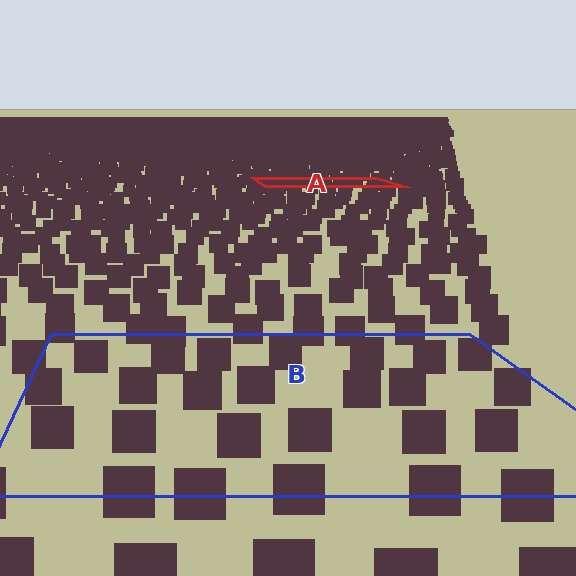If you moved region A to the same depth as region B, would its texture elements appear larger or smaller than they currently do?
They would appear larger. At a closer depth, the same texture elements are projected at a bigger on-screen size.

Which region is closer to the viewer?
Region B is closer. The texture elements there are larger and more spread out.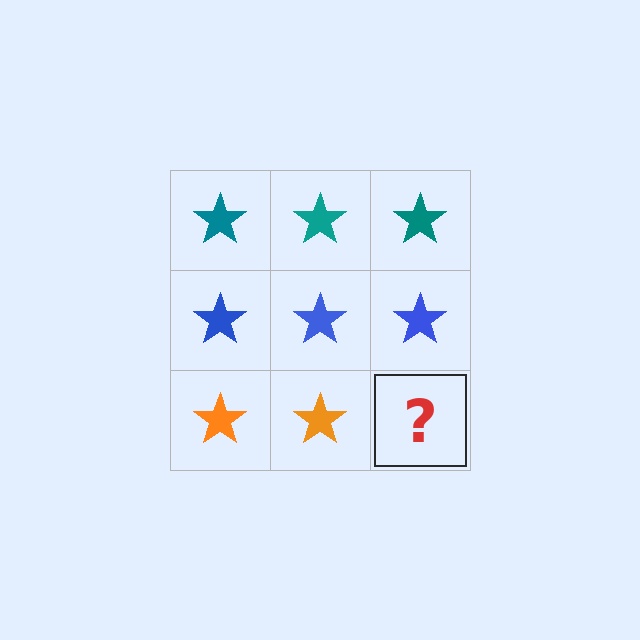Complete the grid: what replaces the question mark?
The question mark should be replaced with an orange star.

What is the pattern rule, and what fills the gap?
The rule is that each row has a consistent color. The gap should be filled with an orange star.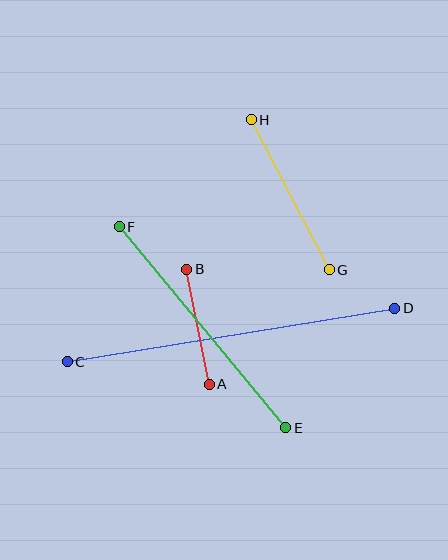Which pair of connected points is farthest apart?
Points C and D are farthest apart.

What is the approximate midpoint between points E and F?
The midpoint is at approximately (203, 327) pixels.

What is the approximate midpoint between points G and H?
The midpoint is at approximately (290, 195) pixels.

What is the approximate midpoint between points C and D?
The midpoint is at approximately (231, 335) pixels.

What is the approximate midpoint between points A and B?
The midpoint is at approximately (198, 327) pixels.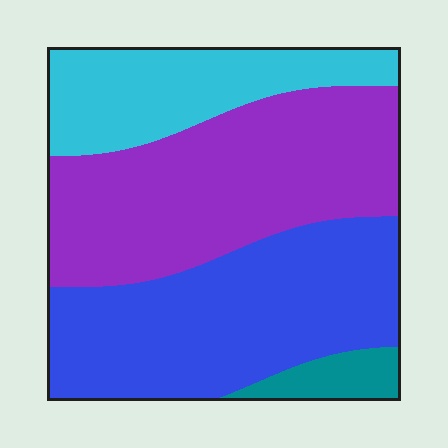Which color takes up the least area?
Teal, at roughly 5%.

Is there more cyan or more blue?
Blue.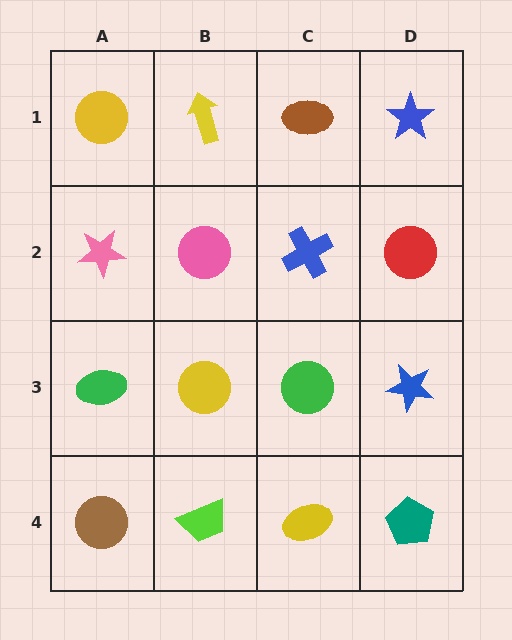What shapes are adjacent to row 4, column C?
A green circle (row 3, column C), a lime trapezoid (row 4, column B), a teal pentagon (row 4, column D).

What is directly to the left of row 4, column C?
A lime trapezoid.